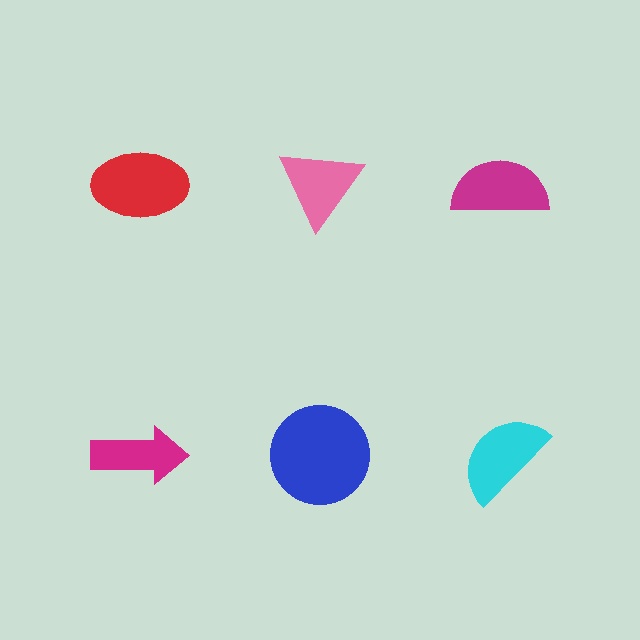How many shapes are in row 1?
3 shapes.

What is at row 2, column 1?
A magenta arrow.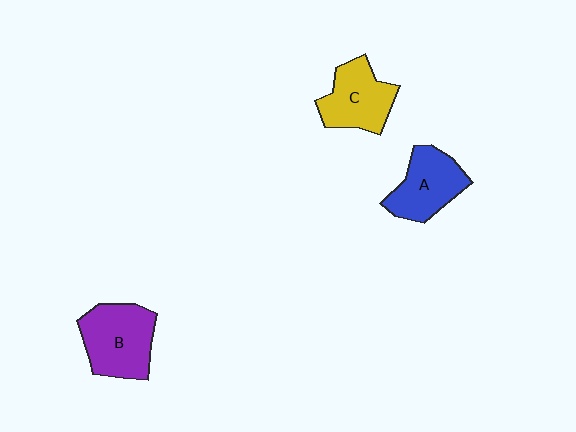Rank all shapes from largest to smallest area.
From largest to smallest: B (purple), C (yellow), A (blue).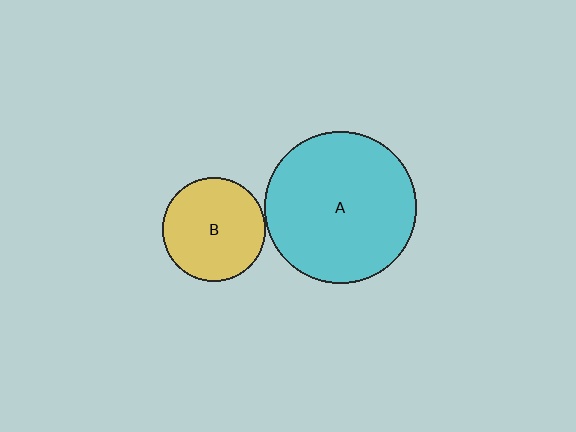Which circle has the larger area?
Circle A (cyan).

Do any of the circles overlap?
No, none of the circles overlap.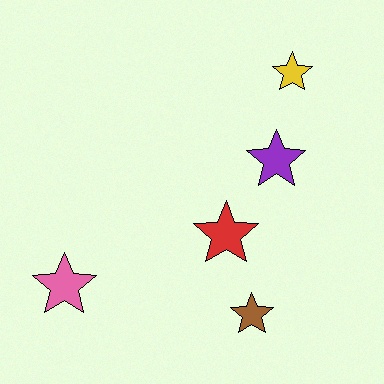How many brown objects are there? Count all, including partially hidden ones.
There is 1 brown object.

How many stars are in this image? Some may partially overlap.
There are 5 stars.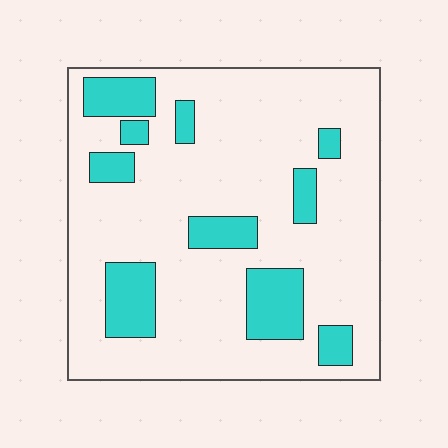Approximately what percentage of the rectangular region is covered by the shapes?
Approximately 20%.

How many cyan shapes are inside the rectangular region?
10.